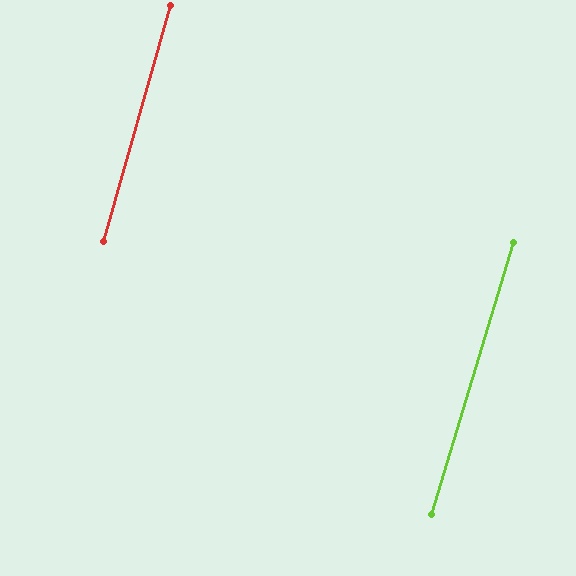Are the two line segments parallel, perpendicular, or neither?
Parallel — their directions differ by only 0.9°.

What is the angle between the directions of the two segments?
Approximately 1 degree.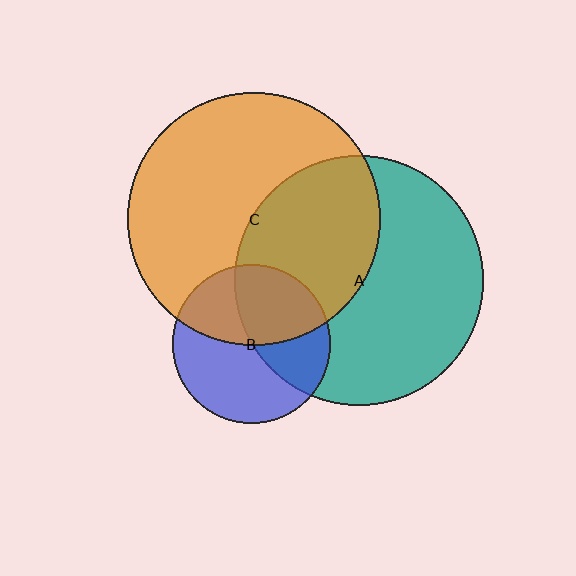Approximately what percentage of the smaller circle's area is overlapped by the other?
Approximately 40%.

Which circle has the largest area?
Circle C (orange).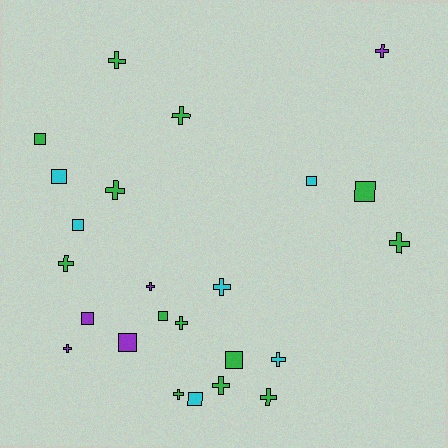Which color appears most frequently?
Green, with 13 objects.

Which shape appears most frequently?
Cross, with 14 objects.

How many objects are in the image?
There are 24 objects.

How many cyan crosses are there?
There are 2 cyan crosses.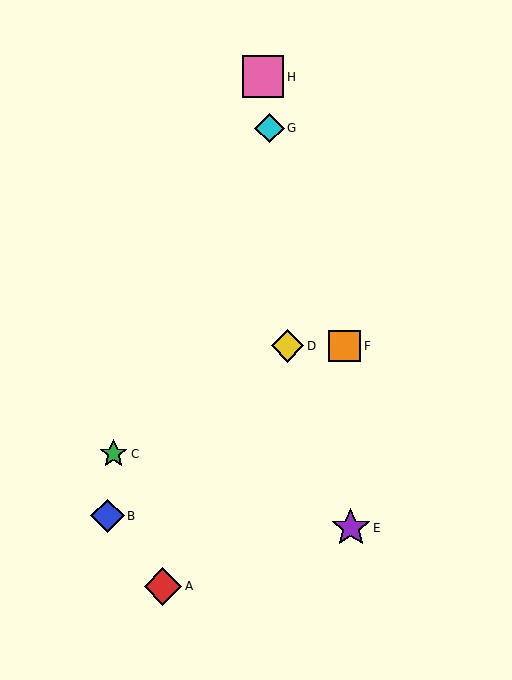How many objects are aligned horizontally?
2 objects (D, F) are aligned horizontally.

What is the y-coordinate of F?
Object F is at y≈346.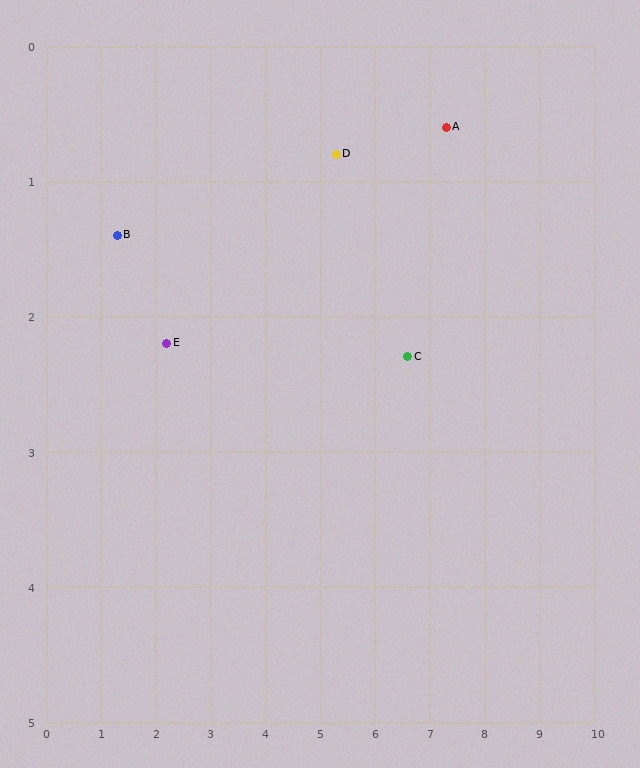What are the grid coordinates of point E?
Point E is at approximately (2.2, 2.2).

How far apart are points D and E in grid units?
Points D and E are about 3.4 grid units apart.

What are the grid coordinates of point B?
Point B is at approximately (1.3, 1.4).